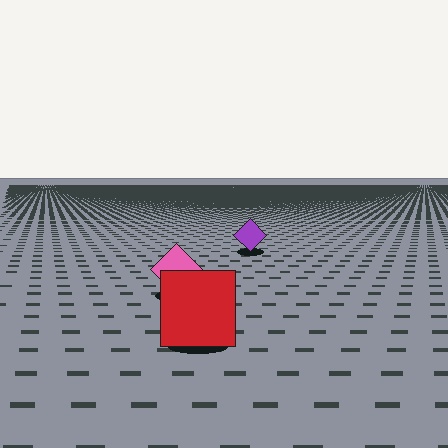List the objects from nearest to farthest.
From nearest to farthest: the red square, the pink diamond, the purple diamond.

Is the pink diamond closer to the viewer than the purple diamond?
Yes. The pink diamond is closer — you can tell from the texture gradient: the ground texture is coarser near it.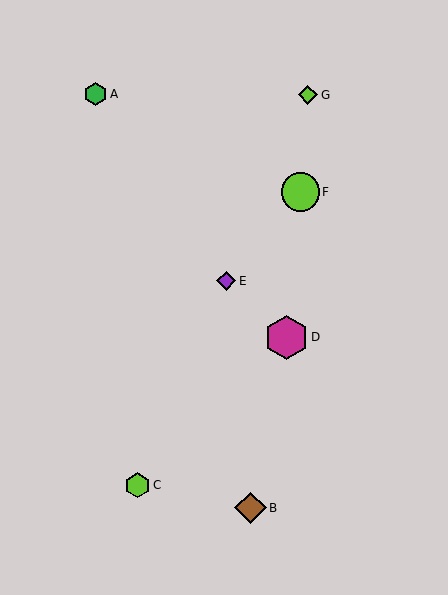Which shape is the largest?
The magenta hexagon (labeled D) is the largest.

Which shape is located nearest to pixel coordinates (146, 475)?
The lime hexagon (labeled C) at (138, 485) is nearest to that location.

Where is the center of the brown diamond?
The center of the brown diamond is at (251, 508).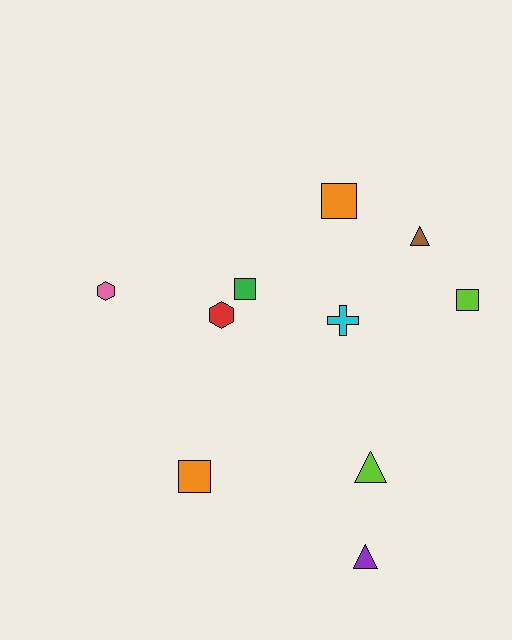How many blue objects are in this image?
There are no blue objects.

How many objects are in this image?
There are 10 objects.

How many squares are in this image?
There are 4 squares.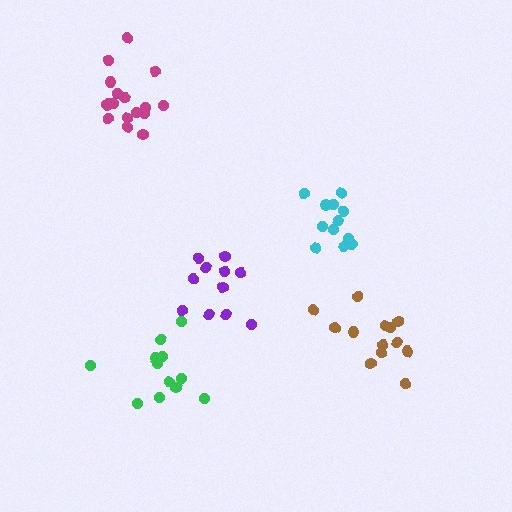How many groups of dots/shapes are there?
There are 5 groups.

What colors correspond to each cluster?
The clusters are colored: green, cyan, purple, magenta, brown.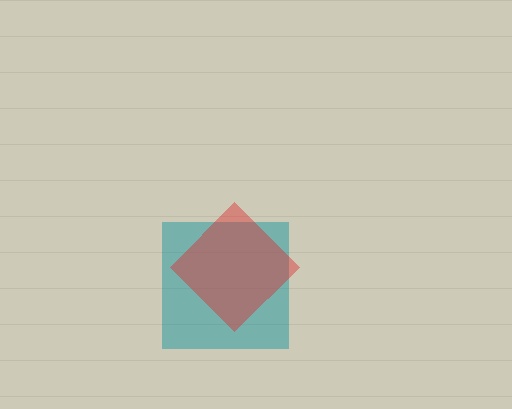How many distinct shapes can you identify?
There are 2 distinct shapes: a teal square, a red diamond.